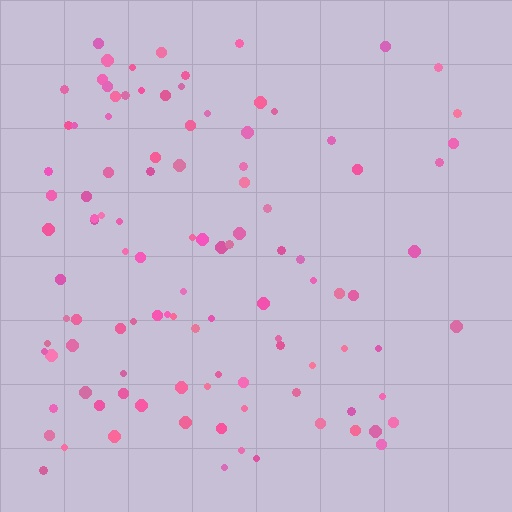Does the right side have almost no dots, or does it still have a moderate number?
Still a moderate number, just noticeably fewer than the left.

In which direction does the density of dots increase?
From right to left, with the left side densest.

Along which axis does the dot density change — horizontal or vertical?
Horizontal.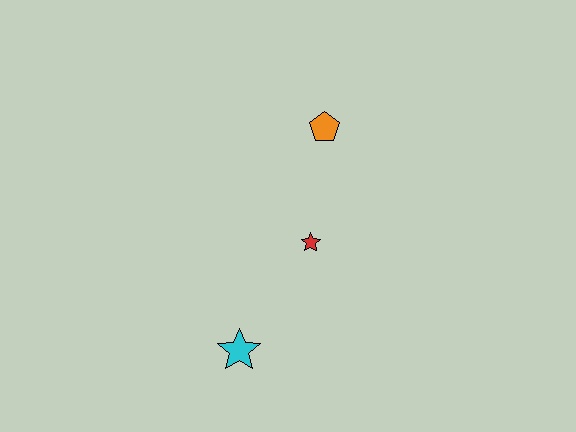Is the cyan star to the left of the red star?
Yes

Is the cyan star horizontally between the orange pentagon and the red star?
No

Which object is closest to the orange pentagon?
The red star is closest to the orange pentagon.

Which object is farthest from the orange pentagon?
The cyan star is farthest from the orange pentagon.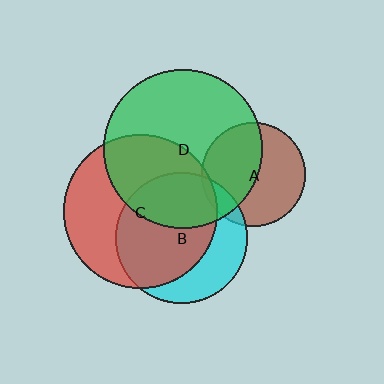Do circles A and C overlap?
Yes.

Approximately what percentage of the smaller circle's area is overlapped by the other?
Approximately 5%.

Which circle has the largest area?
Circle D (green).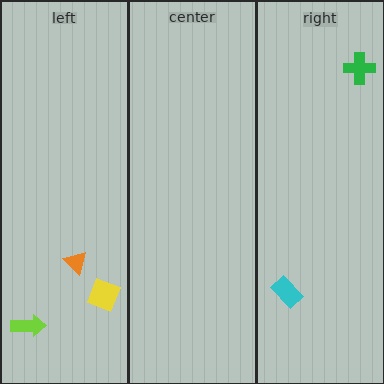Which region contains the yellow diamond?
The left region.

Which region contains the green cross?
The right region.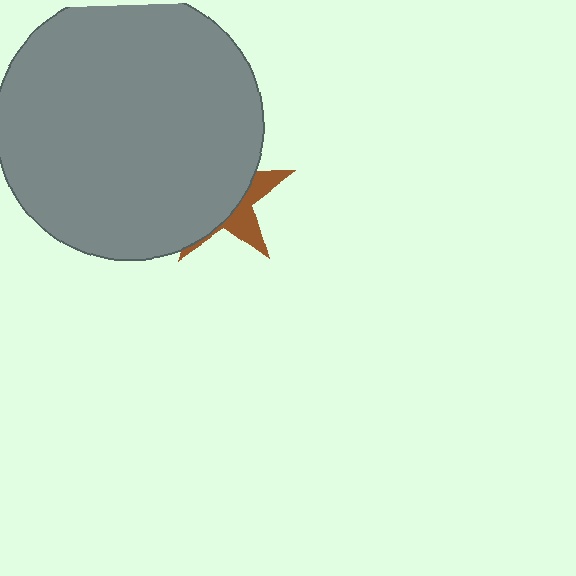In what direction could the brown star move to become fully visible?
The brown star could move right. That would shift it out from behind the gray circle entirely.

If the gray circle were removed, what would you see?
You would see the complete brown star.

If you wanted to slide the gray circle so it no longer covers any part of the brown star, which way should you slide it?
Slide it left — that is the most direct way to separate the two shapes.